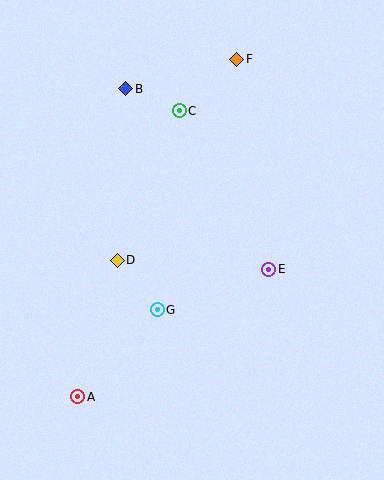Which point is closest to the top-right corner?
Point F is closest to the top-right corner.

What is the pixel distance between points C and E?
The distance between C and E is 182 pixels.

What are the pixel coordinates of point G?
Point G is at (157, 310).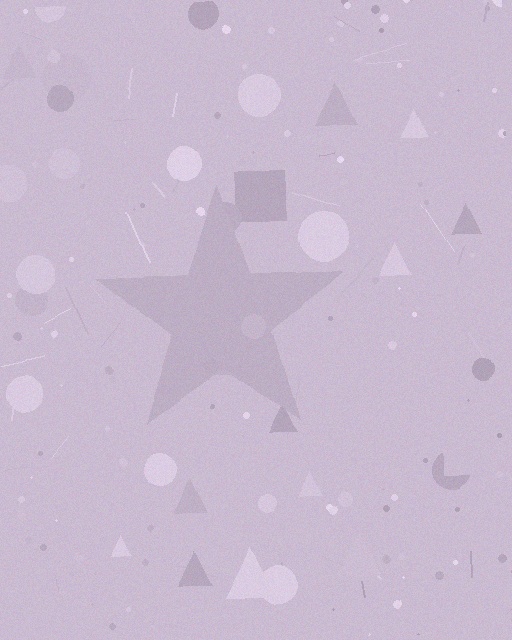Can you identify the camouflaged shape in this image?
The camouflaged shape is a star.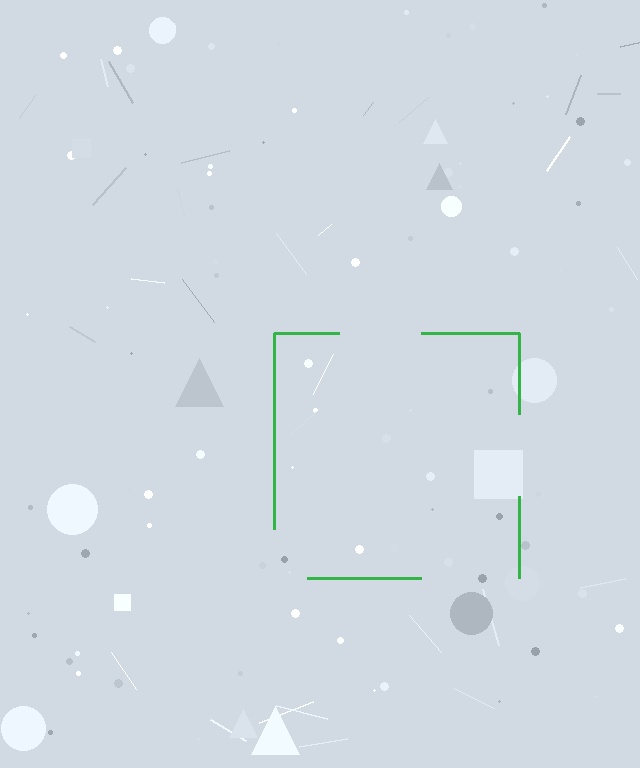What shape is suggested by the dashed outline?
The dashed outline suggests a square.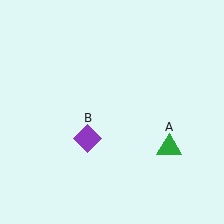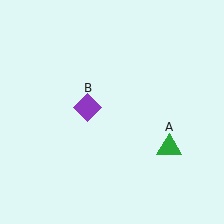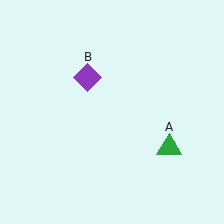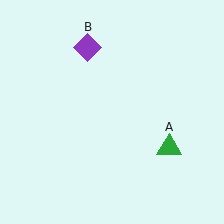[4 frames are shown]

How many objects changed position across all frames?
1 object changed position: purple diamond (object B).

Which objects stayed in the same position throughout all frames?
Green triangle (object A) remained stationary.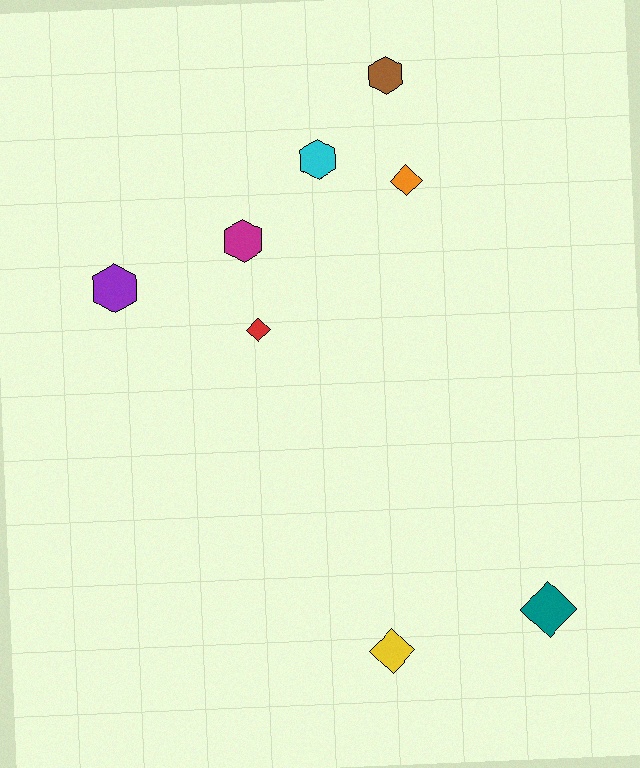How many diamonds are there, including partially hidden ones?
There are 4 diamonds.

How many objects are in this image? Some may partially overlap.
There are 8 objects.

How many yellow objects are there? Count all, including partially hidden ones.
There is 1 yellow object.